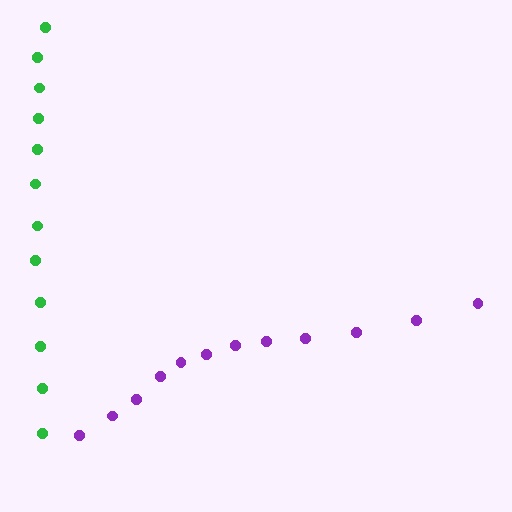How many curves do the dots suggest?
There are 2 distinct paths.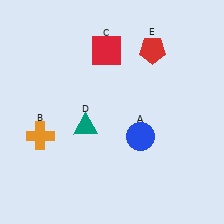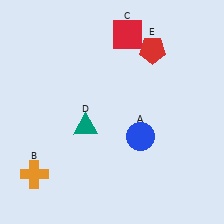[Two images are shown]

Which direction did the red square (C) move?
The red square (C) moved right.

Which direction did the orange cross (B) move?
The orange cross (B) moved down.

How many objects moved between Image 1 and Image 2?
2 objects moved between the two images.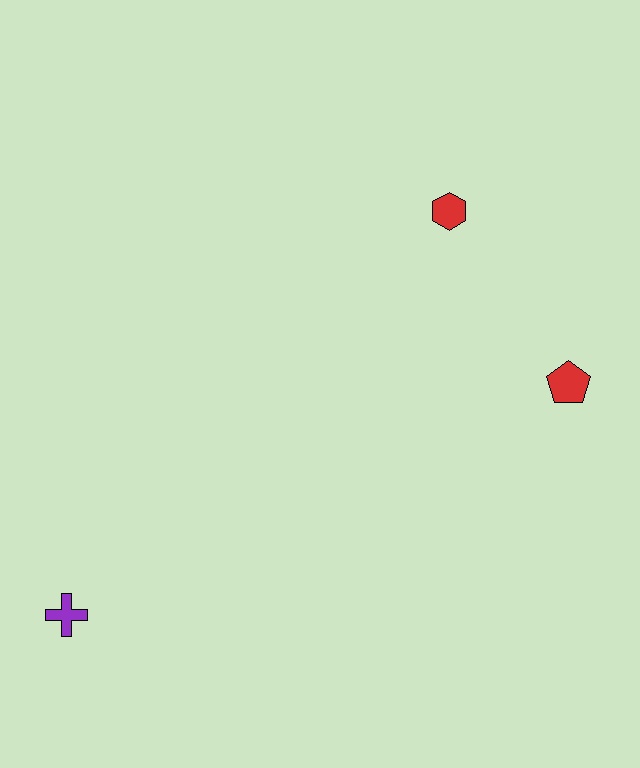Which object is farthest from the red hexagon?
The purple cross is farthest from the red hexagon.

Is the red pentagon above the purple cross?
Yes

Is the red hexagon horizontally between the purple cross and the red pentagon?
Yes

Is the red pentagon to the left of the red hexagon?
No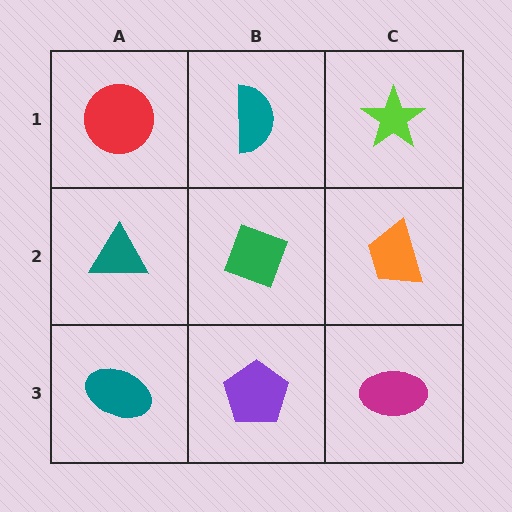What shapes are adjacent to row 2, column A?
A red circle (row 1, column A), a teal ellipse (row 3, column A), a green diamond (row 2, column B).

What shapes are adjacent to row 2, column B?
A teal semicircle (row 1, column B), a purple pentagon (row 3, column B), a teal triangle (row 2, column A), an orange trapezoid (row 2, column C).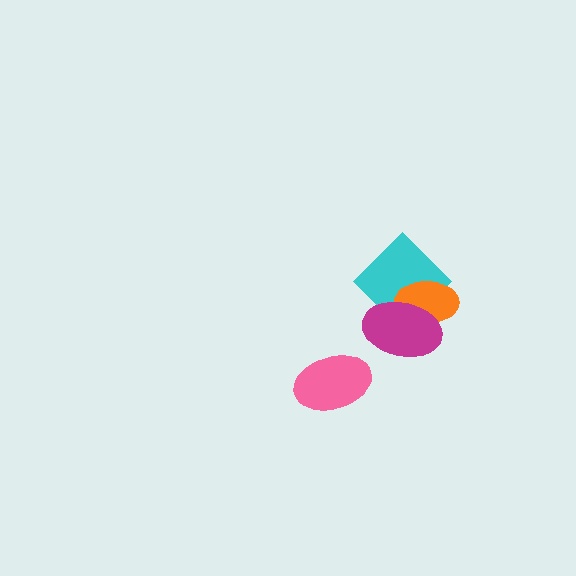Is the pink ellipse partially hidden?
No, no other shape covers it.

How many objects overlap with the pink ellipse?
0 objects overlap with the pink ellipse.